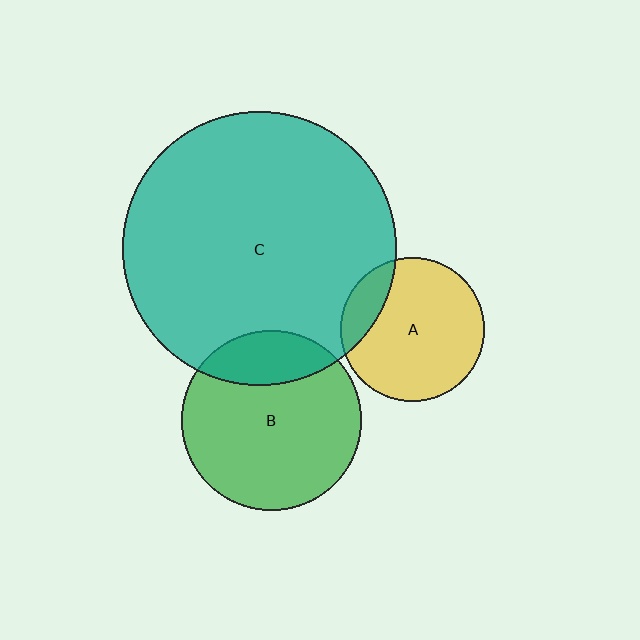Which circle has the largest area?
Circle C (teal).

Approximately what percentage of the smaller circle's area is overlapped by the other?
Approximately 20%.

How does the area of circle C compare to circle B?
Approximately 2.3 times.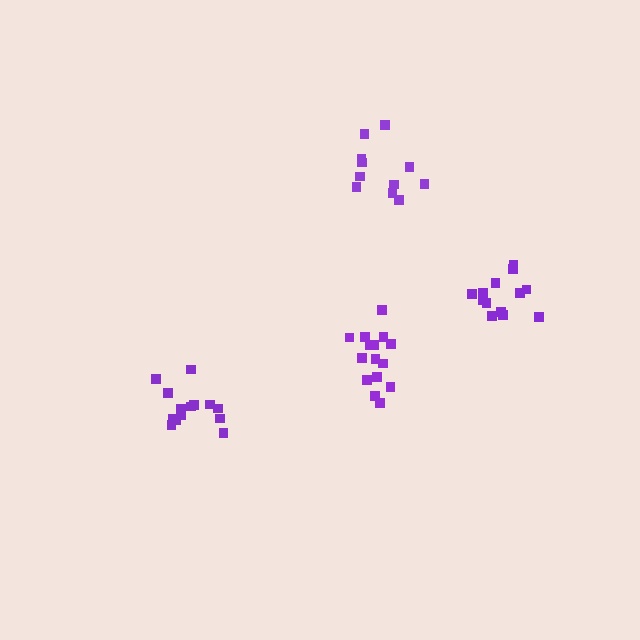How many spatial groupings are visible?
There are 4 spatial groupings.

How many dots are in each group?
Group 1: 16 dots, Group 2: 14 dots, Group 3: 13 dots, Group 4: 11 dots (54 total).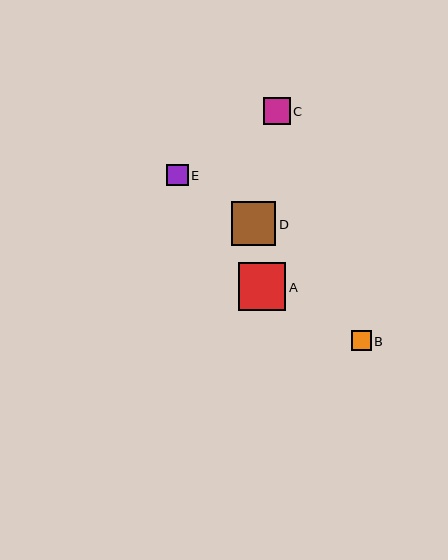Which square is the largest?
Square A is the largest with a size of approximately 48 pixels.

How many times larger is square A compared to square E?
Square A is approximately 2.2 times the size of square E.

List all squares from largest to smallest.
From largest to smallest: A, D, C, E, B.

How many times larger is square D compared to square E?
Square D is approximately 2.1 times the size of square E.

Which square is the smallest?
Square B is the smallest with a size of approximately 20 pixels.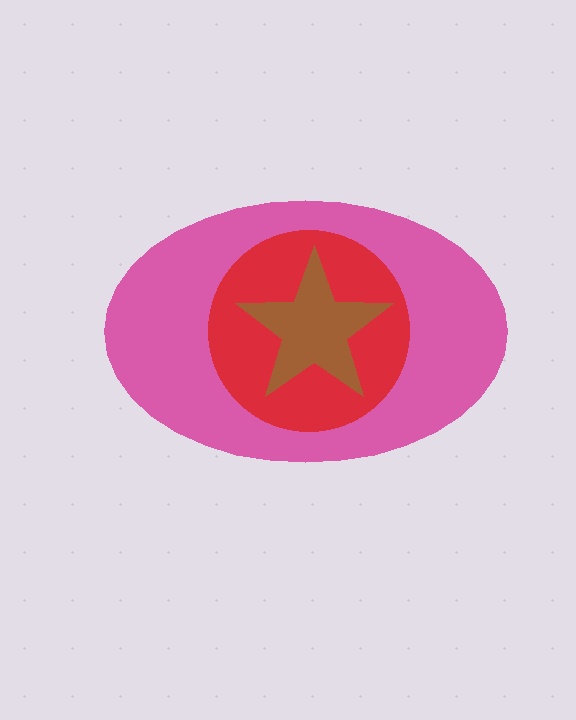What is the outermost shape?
The pink ellipse.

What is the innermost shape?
The brown star.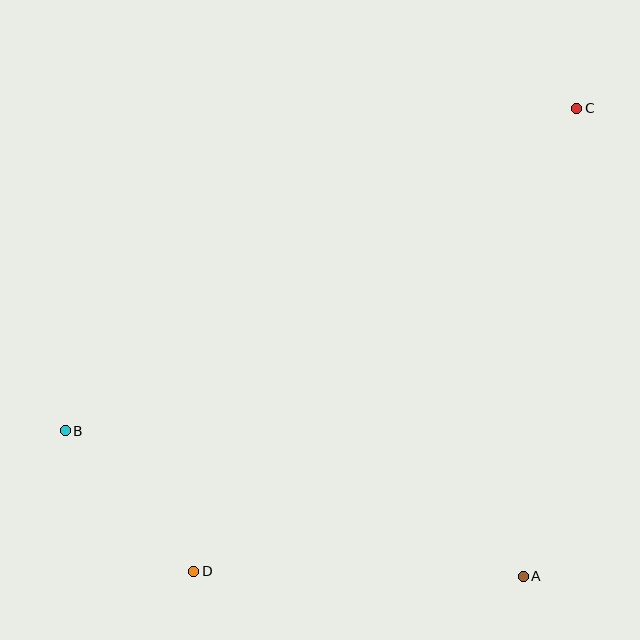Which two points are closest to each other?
Points B and D are closest to each other.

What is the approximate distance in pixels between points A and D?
The distance between A and D is approximately 330 pixels.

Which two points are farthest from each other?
Points B and C are farthest from each other.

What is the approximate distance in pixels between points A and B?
The distance between A and B is approximately 481 pixels.